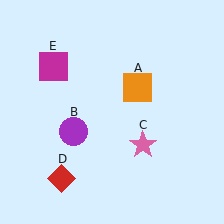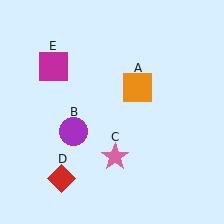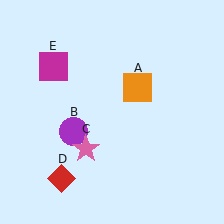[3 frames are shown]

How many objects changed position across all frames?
1 object changed position: pink star (object C).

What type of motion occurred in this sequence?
The pink star (object C) rotated clockwise around the center of the scene.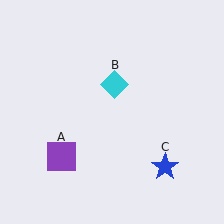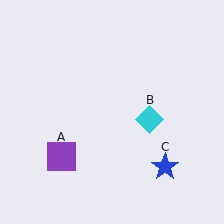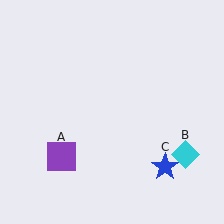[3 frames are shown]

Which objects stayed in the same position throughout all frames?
Purple square (object A) and blue star (object C) remained stationary.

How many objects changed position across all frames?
1 object changed position: cyan diamond (object B).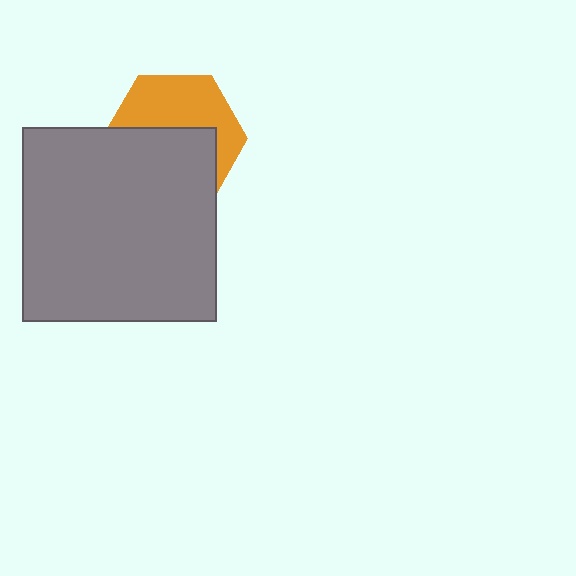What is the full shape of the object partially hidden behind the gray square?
The partially hidden object is an orange hexagon.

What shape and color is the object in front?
The object in front is a gray square.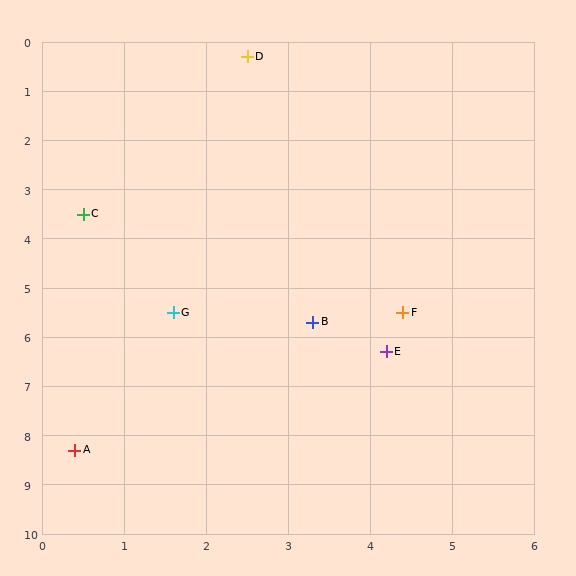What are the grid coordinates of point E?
Point E is at approximately (4.2, 6.3).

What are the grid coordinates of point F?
Point F is at approximately (4.4, 5.5).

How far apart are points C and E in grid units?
Points C and E are about 4.6 grid units apart.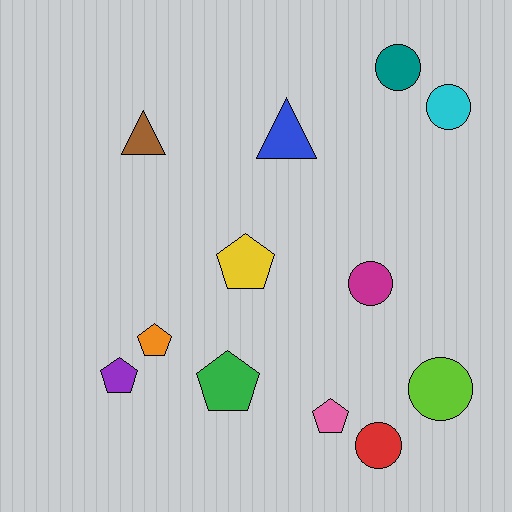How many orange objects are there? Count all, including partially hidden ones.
There is 1 orange object.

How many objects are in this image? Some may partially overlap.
There are 12 objects.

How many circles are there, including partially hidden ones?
There are 5 circles.